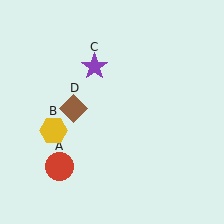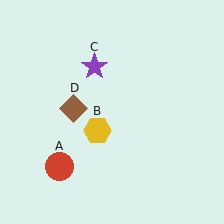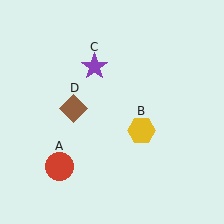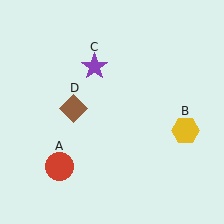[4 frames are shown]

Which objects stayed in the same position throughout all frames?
Red circle (object A) and purple star (object C) and brown diamond (object D) remained stationary.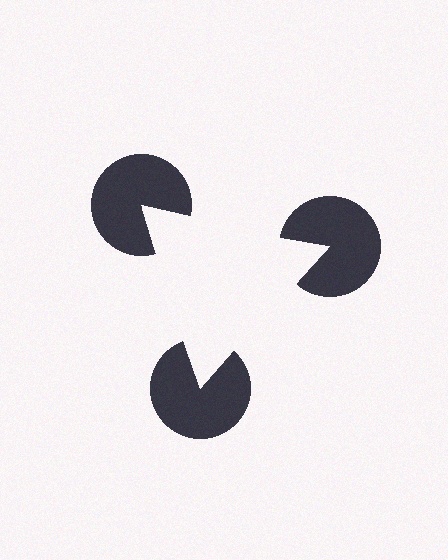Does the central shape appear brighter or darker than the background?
It typically appears slightly brighter than the background, even though no actual brightness change is drawn.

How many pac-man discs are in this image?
There are 3 — one at each vertex of the illusory triangle.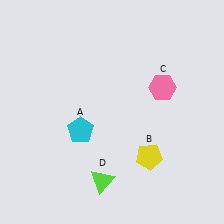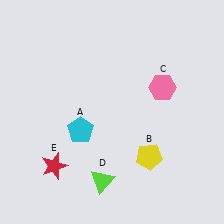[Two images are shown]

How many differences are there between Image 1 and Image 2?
There is 1 difference between the two images.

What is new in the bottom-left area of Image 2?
A red star (E) was added in the bottom-left area of Image 2.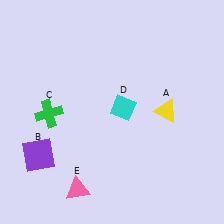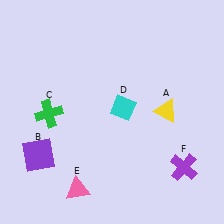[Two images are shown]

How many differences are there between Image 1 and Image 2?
There is 1 difference between the two images.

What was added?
A purple cross (F) was added in Image 2.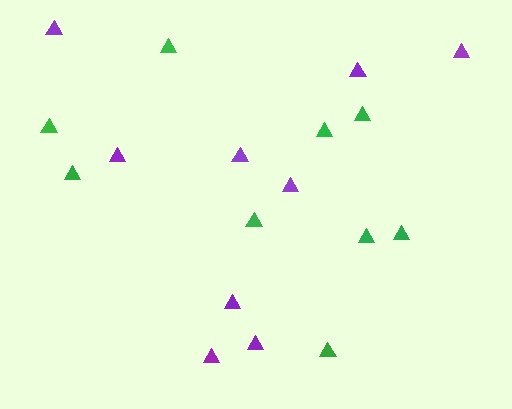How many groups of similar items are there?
There are 2 groups: one group of purple triangles (9) and one group of green triangles (9).